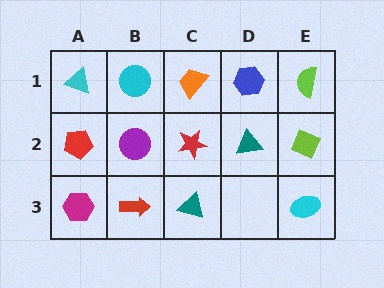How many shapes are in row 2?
5 shapes.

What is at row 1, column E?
A lime semicircle.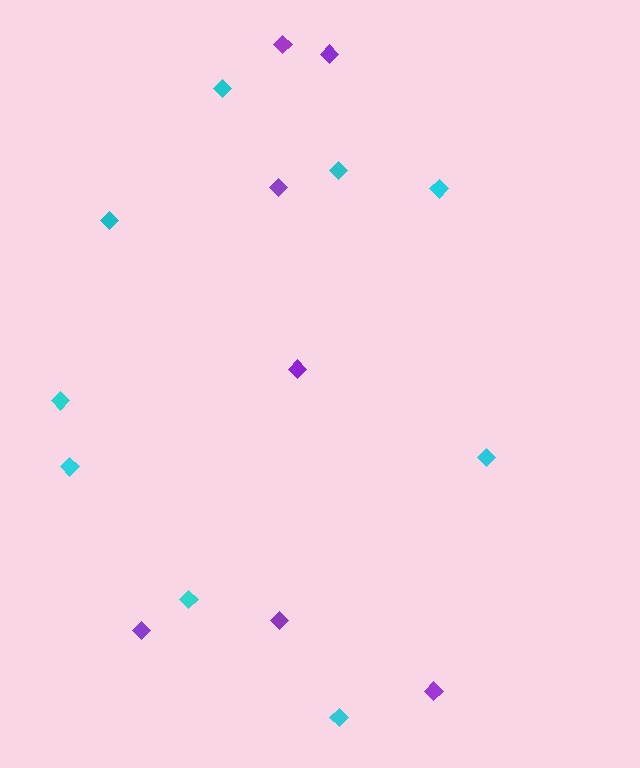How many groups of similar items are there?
There are 2 groups: one group of purple diamonds (7) and one group of cyan diamonds (9).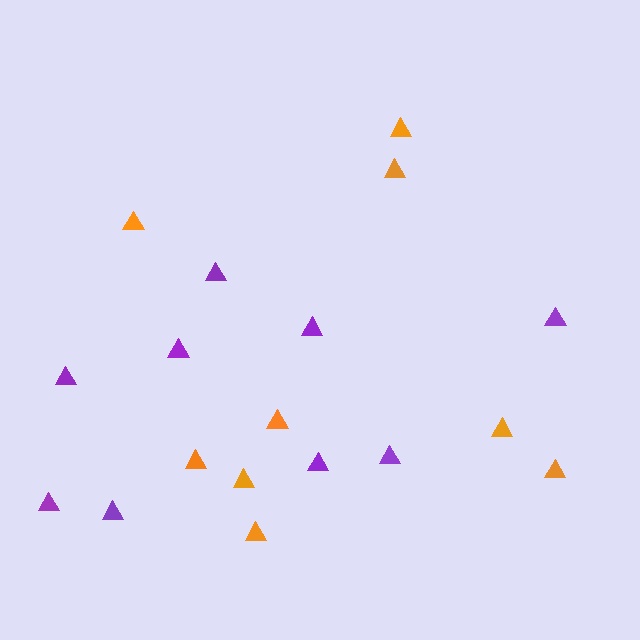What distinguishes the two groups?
There are 2 groups: one group of purple triangles (9) and one group of orange triangles (9).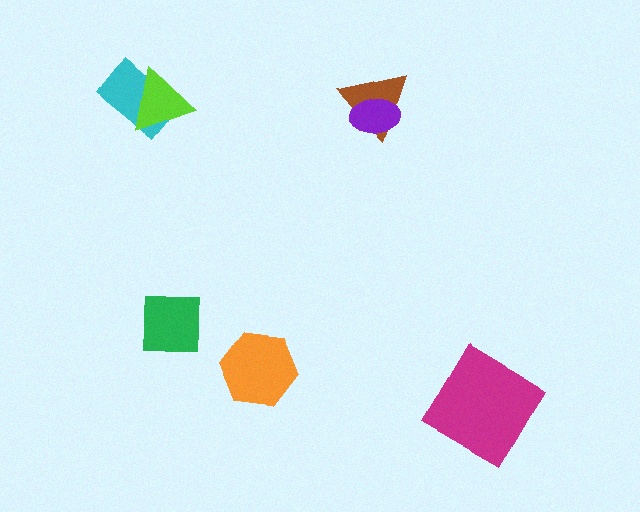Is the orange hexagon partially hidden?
No, no other shape covers it.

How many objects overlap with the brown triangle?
1 object overlaps with the brown triangle.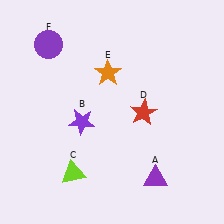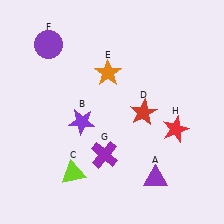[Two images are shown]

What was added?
A purple cross (G), a red star (H) were added in Image 2.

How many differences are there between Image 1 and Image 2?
There are 2 differences between the two images.